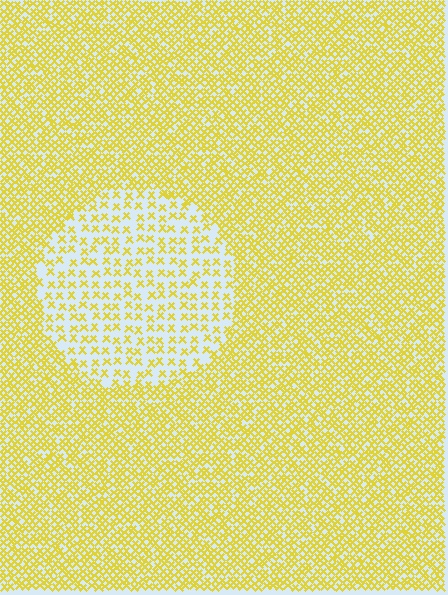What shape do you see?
I see a circle.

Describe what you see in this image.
The image contains small yellow elements arranged at two different densities. A circle-shaped region is visible where the elements are less densely packed than the surrounding area.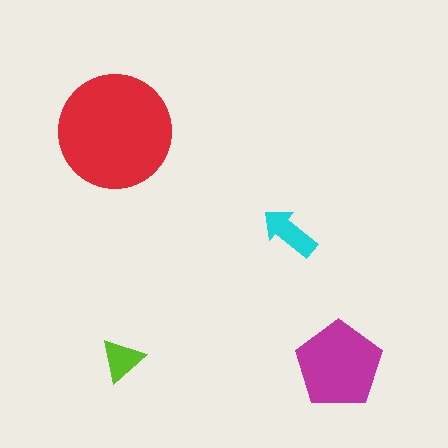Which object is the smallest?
The lime triangle.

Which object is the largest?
The red circle.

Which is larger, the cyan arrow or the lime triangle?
The cyan arrow.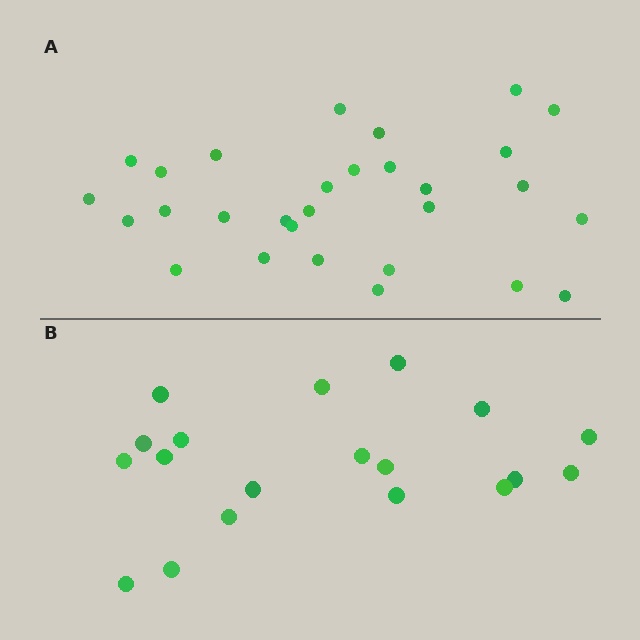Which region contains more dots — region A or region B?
Region A (the top region) has more dots.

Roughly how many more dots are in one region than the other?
Region A has roughly 10 or so more dots than region B.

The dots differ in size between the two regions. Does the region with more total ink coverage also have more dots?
No. Region B has more total ink coverage because its dots are larger, but region A actually contains more individual dots. Total area can be misleading — the number of items is what matters here.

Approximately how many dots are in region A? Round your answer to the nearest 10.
About 30 dots. (The exact count is 29, which rounds to 30.)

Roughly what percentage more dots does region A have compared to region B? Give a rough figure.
About 55% more.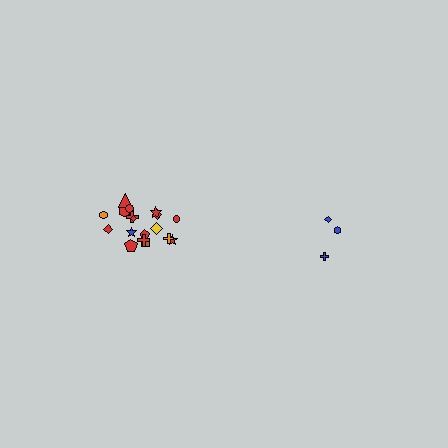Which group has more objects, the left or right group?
The left group.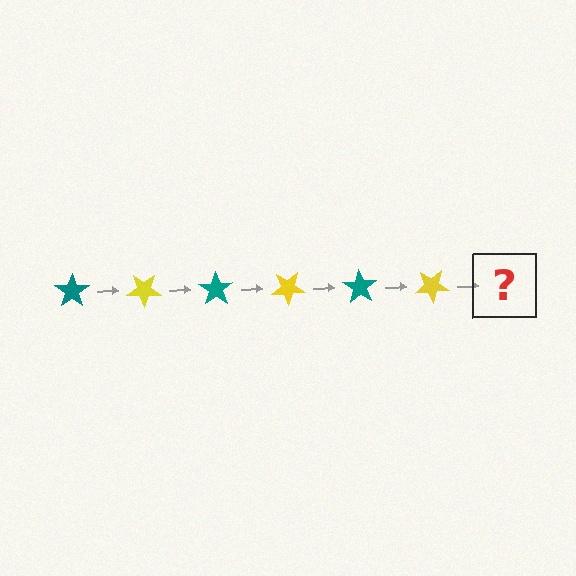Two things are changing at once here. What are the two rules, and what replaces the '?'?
The two rules are that it rotates 35 degrees each step and the color cycles through teal and yellow. The '?' should be a teal star, rotated 210 degrees from the start.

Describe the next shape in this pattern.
It should be a teal star, rotated 210 degrees from the start.